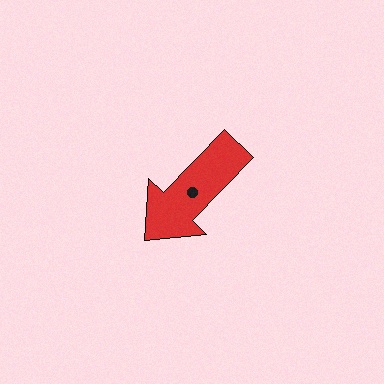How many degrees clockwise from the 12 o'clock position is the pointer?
Approximately 224 degrees.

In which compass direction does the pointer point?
Southwest.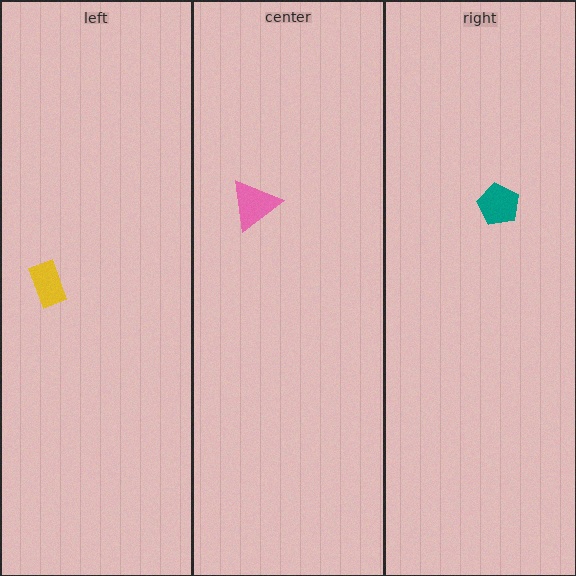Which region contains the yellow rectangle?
The left region.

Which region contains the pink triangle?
The center region.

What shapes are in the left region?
The yellow rectangle.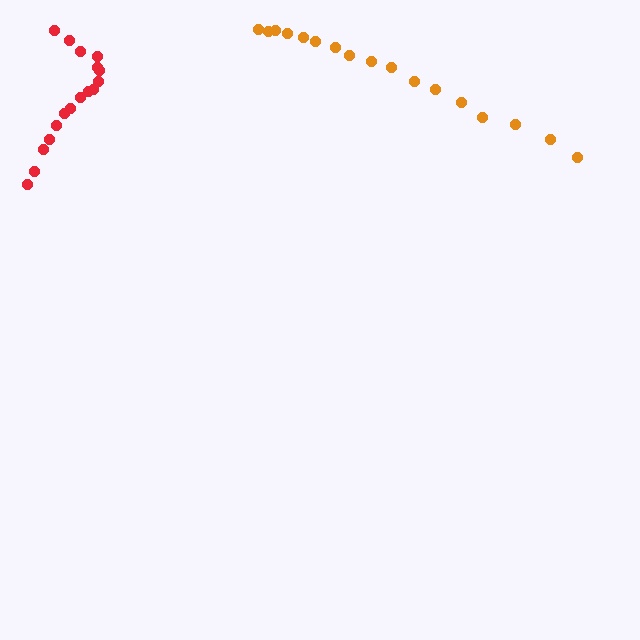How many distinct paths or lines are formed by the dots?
There are 2 distinct paths.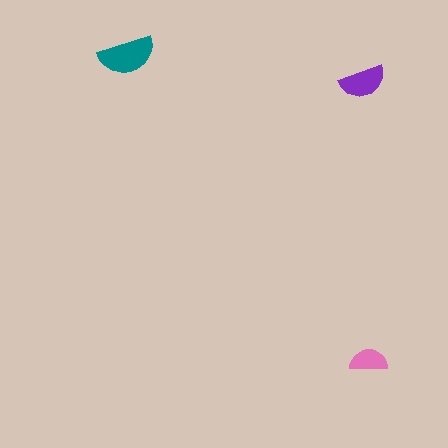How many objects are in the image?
There are 3 objects in the image.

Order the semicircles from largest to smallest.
the teal one, the purple one, the pink one.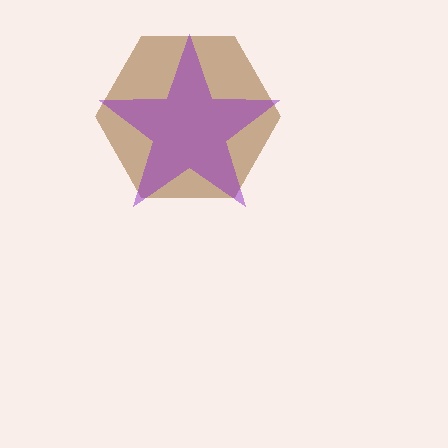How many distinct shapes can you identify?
There are 2 distinct shapes: a brown hexagon, a purple star.